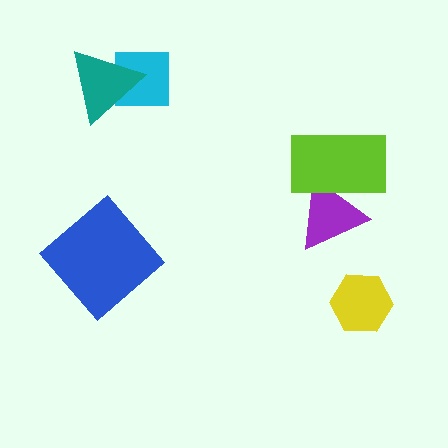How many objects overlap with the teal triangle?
1 object overlaps with the teal triangle.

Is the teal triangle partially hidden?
No, no other shape covers it.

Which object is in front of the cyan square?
The teal triangle is in front of the cyan square.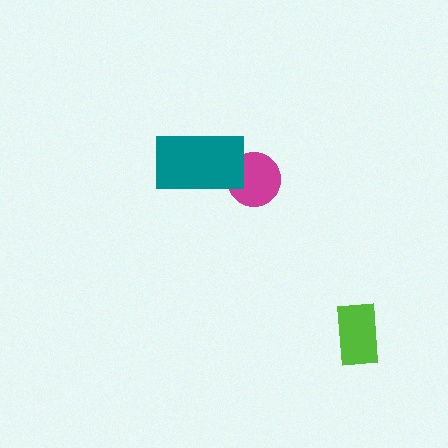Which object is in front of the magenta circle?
The teal rectangle is in front of the magenta circle.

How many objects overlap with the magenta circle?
1 object overlaps with the magenta circle.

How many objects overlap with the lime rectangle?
0 objects overlap with the lime rectangle.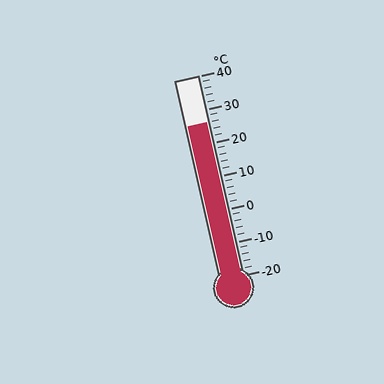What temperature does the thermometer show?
The thermometer shows approximately 26°C.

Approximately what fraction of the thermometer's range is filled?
The thermometer is filled to approximately 75% of its range.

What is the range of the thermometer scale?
The thermometer scale ranges from -20°C to 40°C.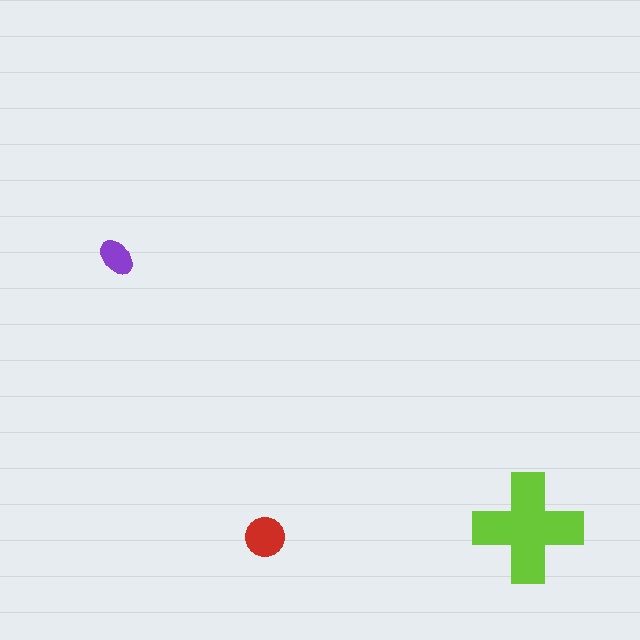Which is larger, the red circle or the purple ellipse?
The red circle.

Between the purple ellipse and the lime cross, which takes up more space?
The lime cross.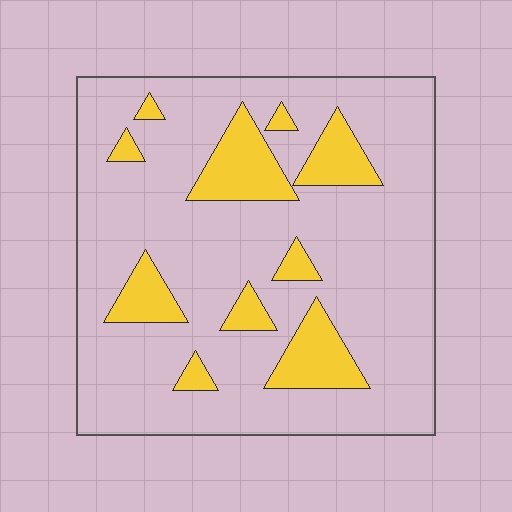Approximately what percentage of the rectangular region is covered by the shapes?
Approximately 20%.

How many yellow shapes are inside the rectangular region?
10.